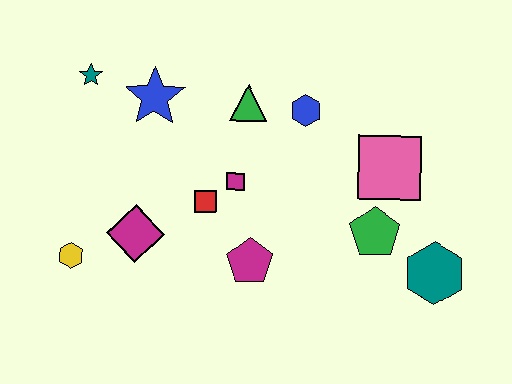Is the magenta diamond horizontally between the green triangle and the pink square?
No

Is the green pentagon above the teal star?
No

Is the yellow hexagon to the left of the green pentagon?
Yes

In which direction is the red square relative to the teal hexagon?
The red square is to the left of the teal hexagon.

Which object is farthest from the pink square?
The yellow hexagon is farthest from the pink square.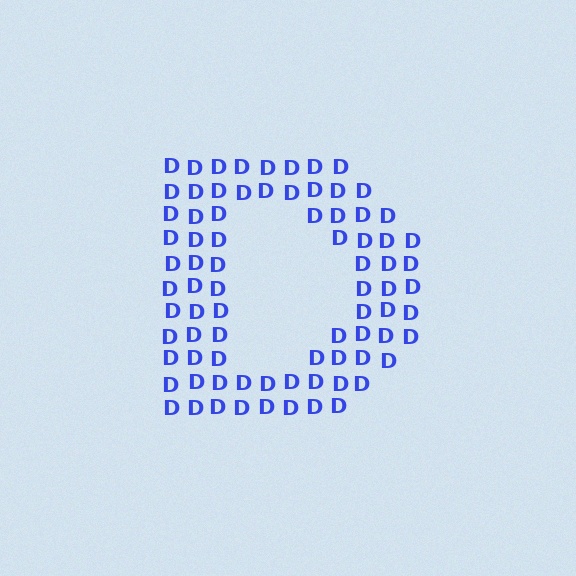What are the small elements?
The small elements are letter D's.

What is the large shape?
The large shape is the letter D.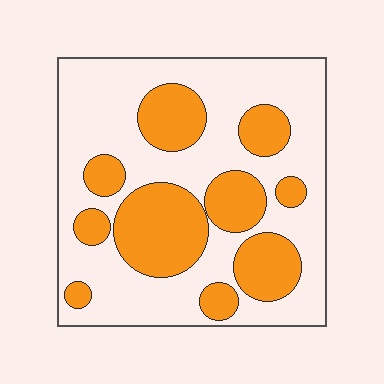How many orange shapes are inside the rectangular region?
10.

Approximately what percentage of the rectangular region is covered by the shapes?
Approximately 35%.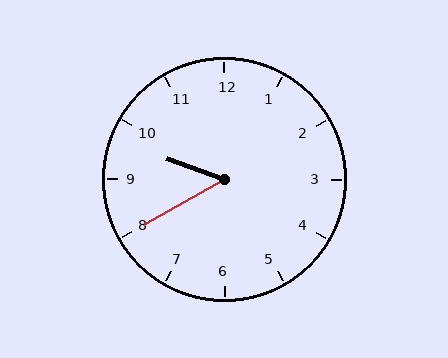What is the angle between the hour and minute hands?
Approximately 50 degrees.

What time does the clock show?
9:40.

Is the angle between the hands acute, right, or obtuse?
It is acute.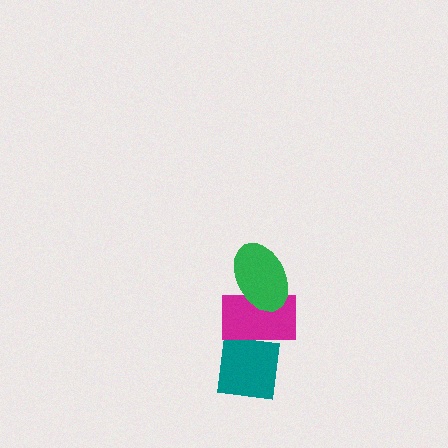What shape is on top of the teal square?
The magenta rectangle is on top of the teal square.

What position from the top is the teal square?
The teal square is 3rd from the top.